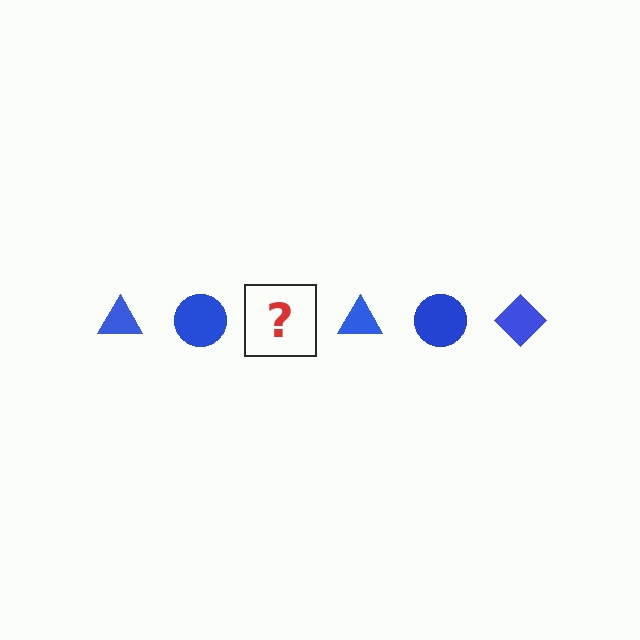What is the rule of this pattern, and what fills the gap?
The rule is that the pattern cycles through triangle, circle, diamond shapes in blue. The gap should be filled with a blue diamond.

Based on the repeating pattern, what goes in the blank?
The blank should be a blue diamond.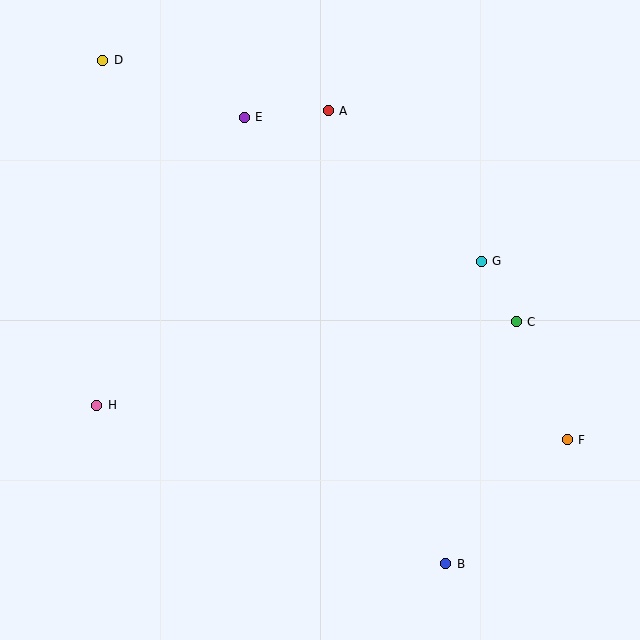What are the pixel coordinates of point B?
Point B is at (446, 564).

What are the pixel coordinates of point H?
Point H is at (97, 405).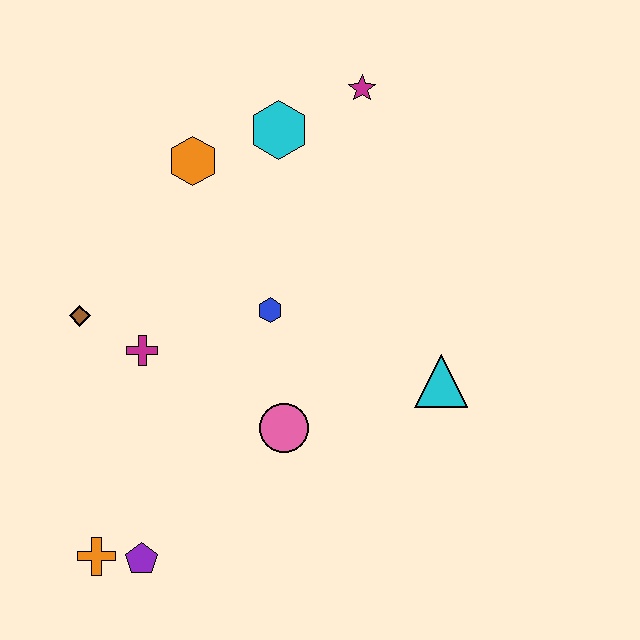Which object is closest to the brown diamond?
The magenta cross is closest to the brown diamond.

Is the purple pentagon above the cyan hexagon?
No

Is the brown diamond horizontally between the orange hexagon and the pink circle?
No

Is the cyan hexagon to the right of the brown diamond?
Yes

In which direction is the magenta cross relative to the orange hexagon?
The magenta cross is below the orange hexagon.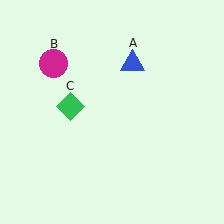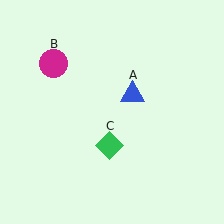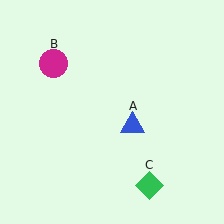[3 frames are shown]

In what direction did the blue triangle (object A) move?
The blue triangle (object A) moved down.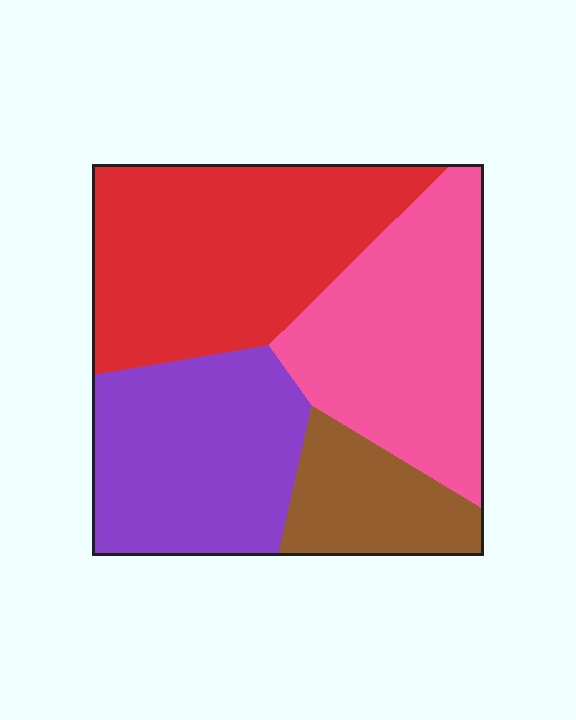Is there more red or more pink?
Red.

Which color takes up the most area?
Red, at roughly 35%.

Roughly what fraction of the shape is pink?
Pink takes up about one quarter (1/4) of the shape.